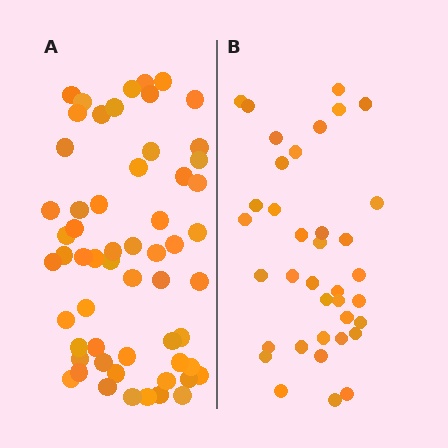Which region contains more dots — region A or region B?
Region A (the left region) has more dots.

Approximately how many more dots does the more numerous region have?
Region A has approximately 20 more dots than region B.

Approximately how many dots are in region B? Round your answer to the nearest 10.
About 40 dots. (The exact count is 37, which rounds to 40.)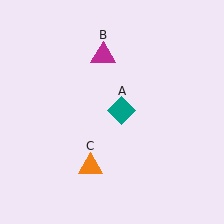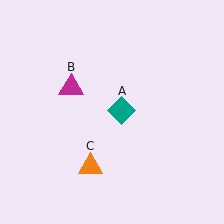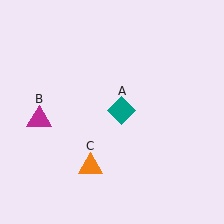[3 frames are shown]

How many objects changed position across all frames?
1 object changed position: magenta triangle (object B).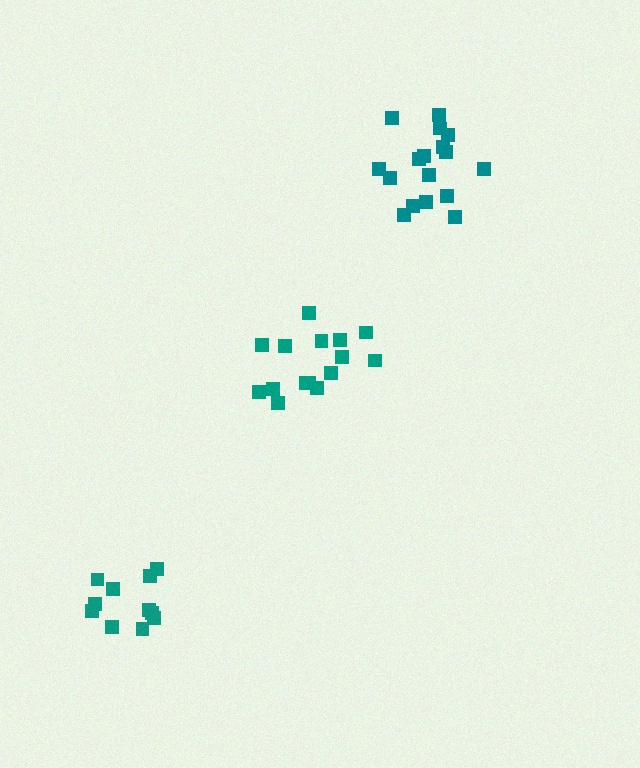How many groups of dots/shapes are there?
There are 3 groups.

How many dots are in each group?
Group 1: 17 dots, Group 2: 15 dots, Group 3: 11 dots (43 total).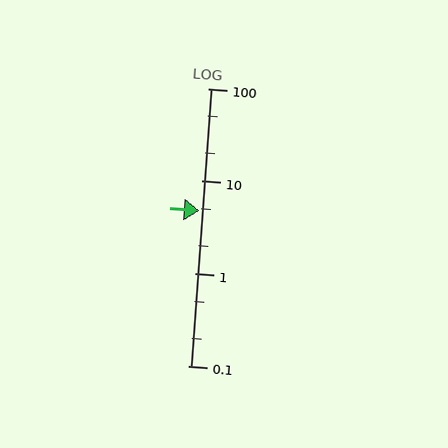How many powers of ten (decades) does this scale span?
The scale spans 3 decades, from 0.1 to 100.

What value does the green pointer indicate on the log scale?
The pointer indicates approximately 4.8.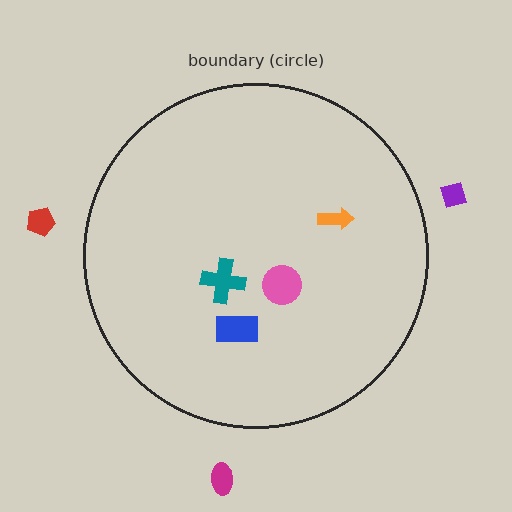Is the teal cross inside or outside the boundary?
Inside.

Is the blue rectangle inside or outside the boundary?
Inside.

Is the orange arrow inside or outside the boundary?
Inside.